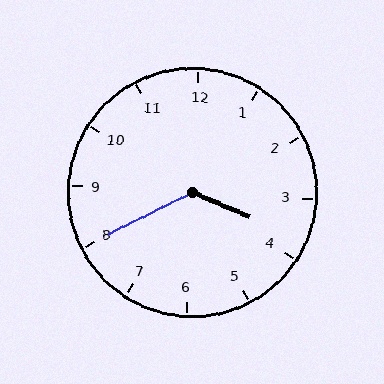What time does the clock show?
3:40.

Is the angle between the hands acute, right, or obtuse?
It is obtuse.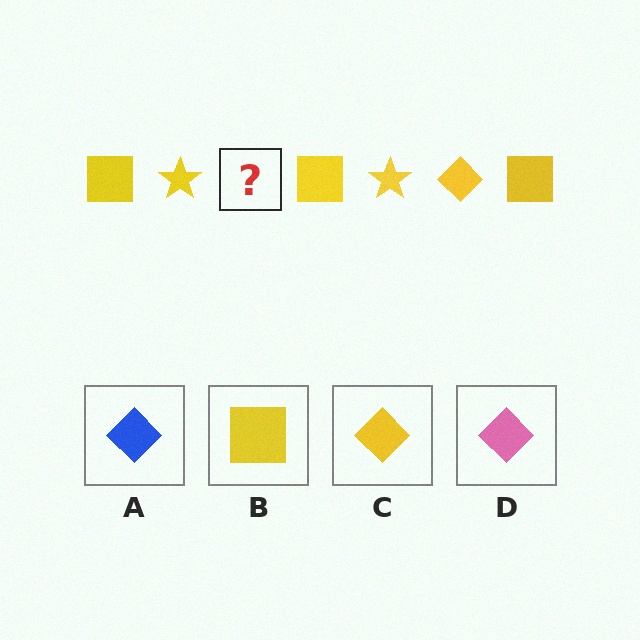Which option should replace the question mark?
Option C.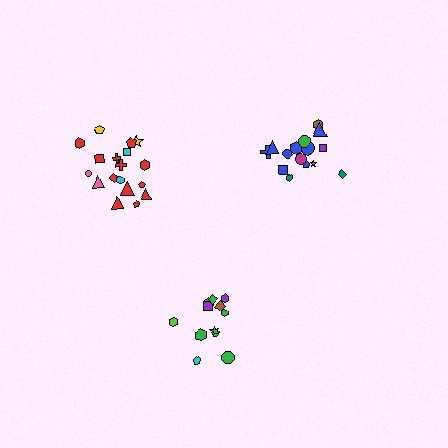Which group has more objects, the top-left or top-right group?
The top-left group.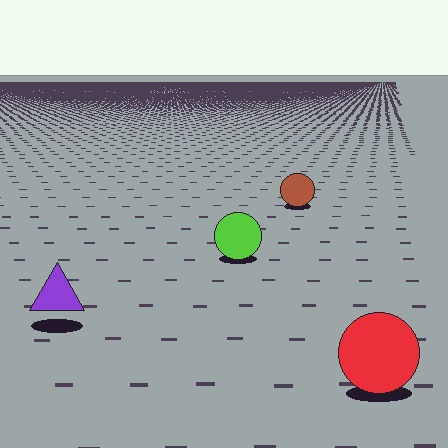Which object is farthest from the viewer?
The brown circle is farthest from the viewer. It appears smaller and the ground texture around it is denser.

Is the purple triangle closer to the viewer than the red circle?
No. The red circle is closer — you can tell from the texture gradient: the ground texture is coarser near it.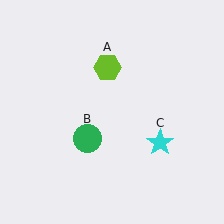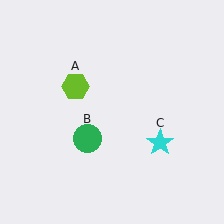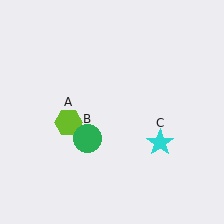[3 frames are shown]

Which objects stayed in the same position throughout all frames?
Green circle (object B) and cyan star (object C) remained stationary.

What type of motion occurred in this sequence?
The lime hexagon (object A) rotated counterclockwise around the center of the scene.